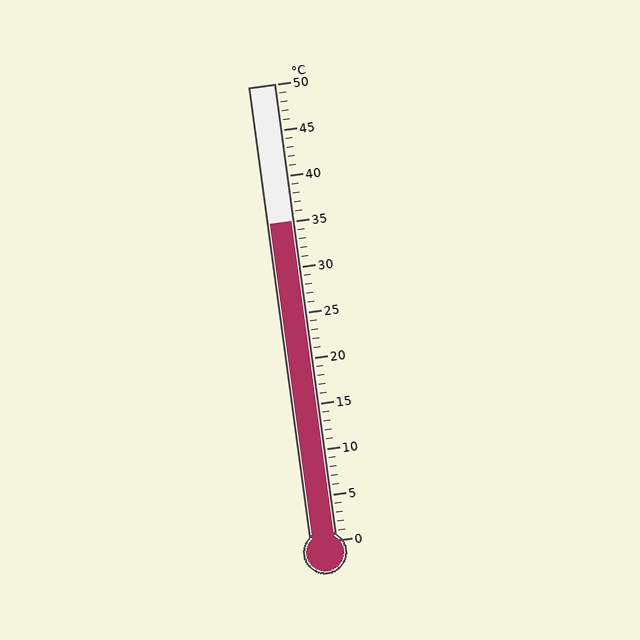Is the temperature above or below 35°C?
The temperature is at 35°C.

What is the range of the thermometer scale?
The thermometer scale ranges from 0°C to 50°C.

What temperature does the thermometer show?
The thermometer shows approximately 35°C.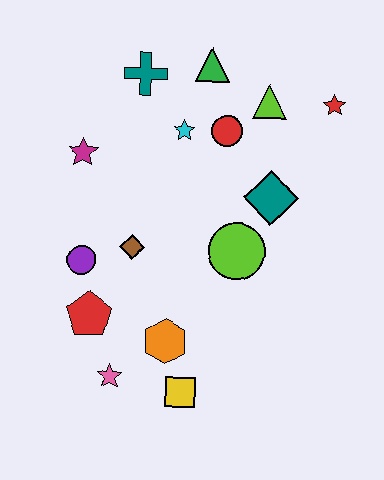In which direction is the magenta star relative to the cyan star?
The magenta star is to the left of the cyan star.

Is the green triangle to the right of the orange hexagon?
Yes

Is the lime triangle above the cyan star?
Yes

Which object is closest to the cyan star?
The red circle is closest to the cyan star.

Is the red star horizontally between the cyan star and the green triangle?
No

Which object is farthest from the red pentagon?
The red star is farthest from the red pentagon.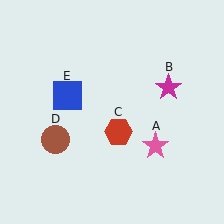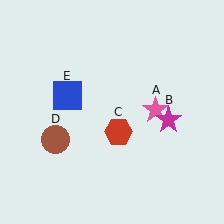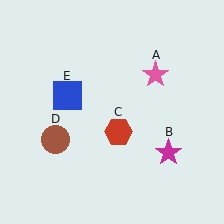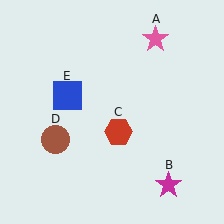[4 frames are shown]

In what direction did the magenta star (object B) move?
The magenta star (object B) moved down.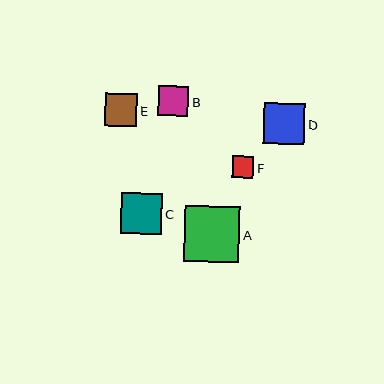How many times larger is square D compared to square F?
Square D is approximately 1.9 times the size of square F.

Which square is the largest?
Square A is the largest with a size of approximately 55 pixels.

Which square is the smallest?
Square F is the smallest with a size of approximately 21 pixels.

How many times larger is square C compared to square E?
Square C is approximately 1.3 times the size of square E.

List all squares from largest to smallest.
From largest to smallest: A, C, D, E, B, F.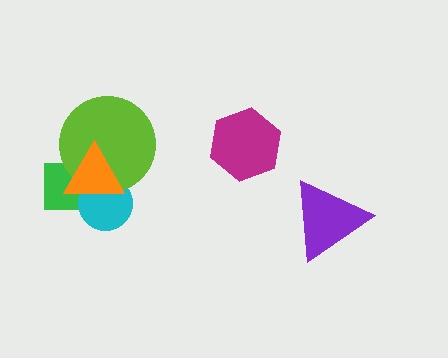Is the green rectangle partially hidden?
Yes, it is partially covered by another shape.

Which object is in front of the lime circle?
The orange triangle is in front of the lime circle.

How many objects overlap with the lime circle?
3 objects overlap with the lime circle.